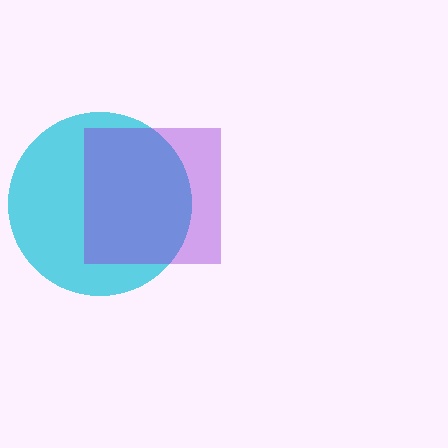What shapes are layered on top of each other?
The layered shapes are: a cyan circle, a purple square.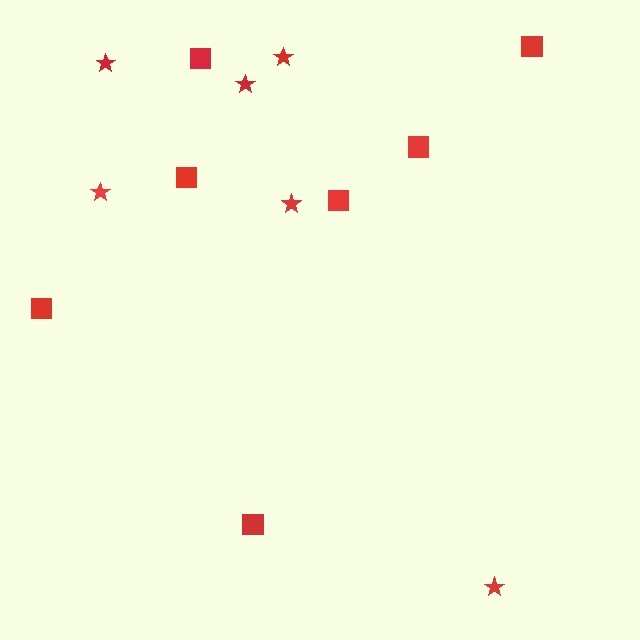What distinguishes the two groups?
There are 2 groups: one group of squares (7) and one group of stars (6).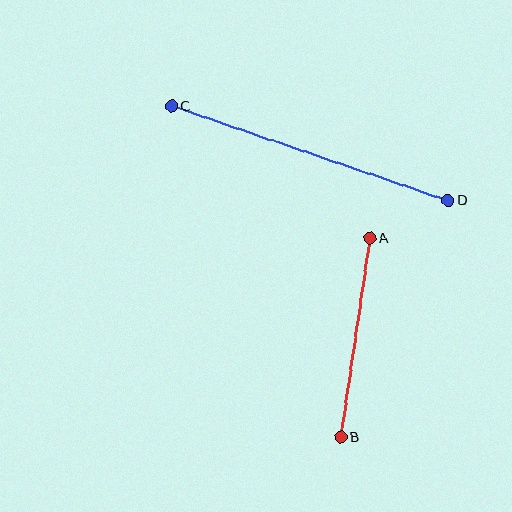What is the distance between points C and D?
The distance is approximately 292 pixels.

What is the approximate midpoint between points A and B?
The midpoint is at approximately (355, 338) pixels.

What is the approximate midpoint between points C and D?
The midpoint is at approximately (310, 153) pixels.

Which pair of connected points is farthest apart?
Points C and D are farthest apart.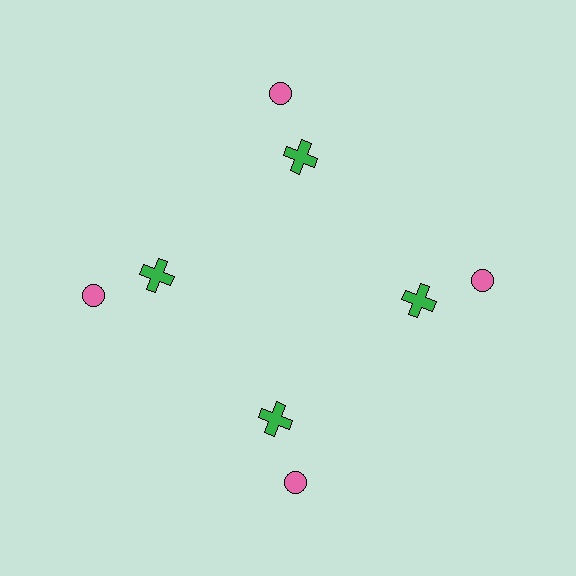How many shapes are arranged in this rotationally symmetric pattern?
There are 8 shapes, arranged in 4 groups of 2.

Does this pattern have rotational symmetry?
Yes, this pattern has 4-fold rotational symmetry. It looks the same after rotating 90 degrees around the center.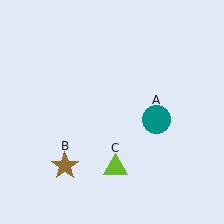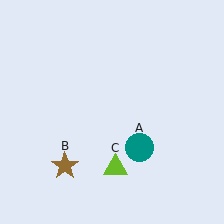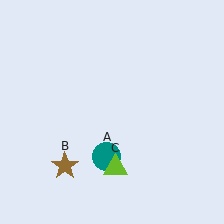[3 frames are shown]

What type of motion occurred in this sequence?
The teal circle (object A) rotated clockwise around the center of the scene.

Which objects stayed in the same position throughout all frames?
Brown star (object B) and lime triangle (object C) remained stationary.